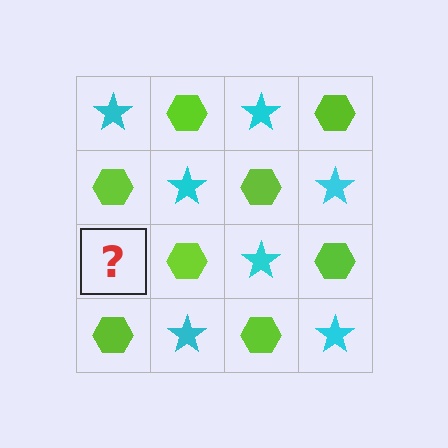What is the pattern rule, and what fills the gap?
The rule is that it alternates cyan star and lime hexagon in a checkerboard pattern. The gap should be filled with a cyan star.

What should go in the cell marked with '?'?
The missing cell should contain a cyan star.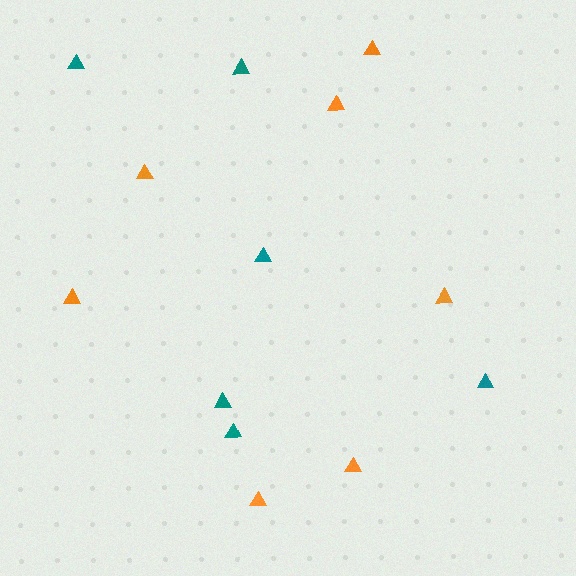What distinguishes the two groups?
There are 2 groups: one group of teal triangles (6) and one group of orange triangles (7).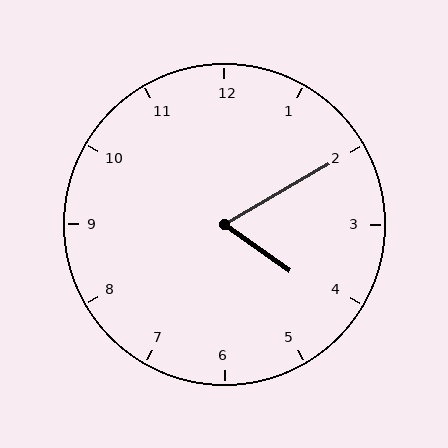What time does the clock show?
4:10.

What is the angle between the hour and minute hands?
Approximately 65 degrees.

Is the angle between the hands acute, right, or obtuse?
It is acute.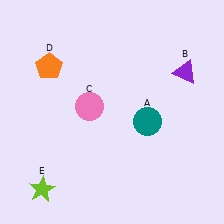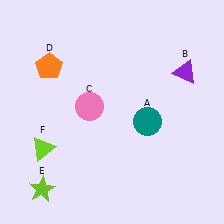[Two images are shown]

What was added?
A lime triangle (F) was added in Image 2.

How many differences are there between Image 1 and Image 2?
There is 1 difference between the two images.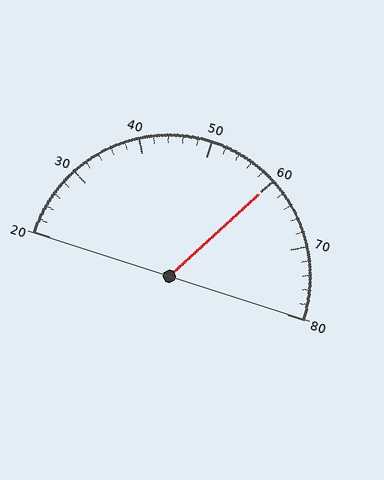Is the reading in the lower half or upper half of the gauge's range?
The reading is in the upper half of the range (20 to 80).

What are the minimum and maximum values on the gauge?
The gauge ranges from 20 to 80.